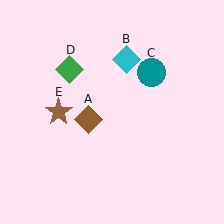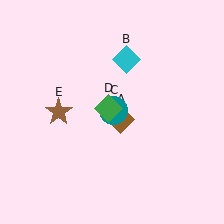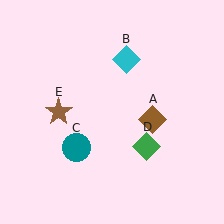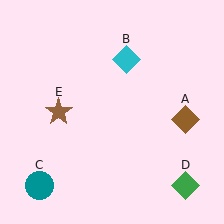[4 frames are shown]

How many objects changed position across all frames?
3 objects changed position: brown diamond (object A), teal circle (object C), green diamond (object D).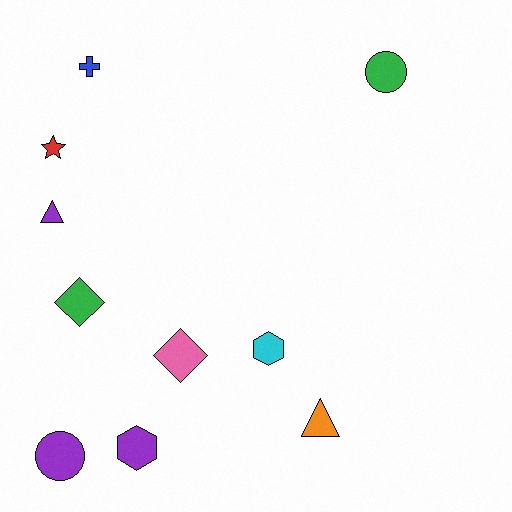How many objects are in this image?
There are 10 objects.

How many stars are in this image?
There is 1 star.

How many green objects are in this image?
There are 2 green objects.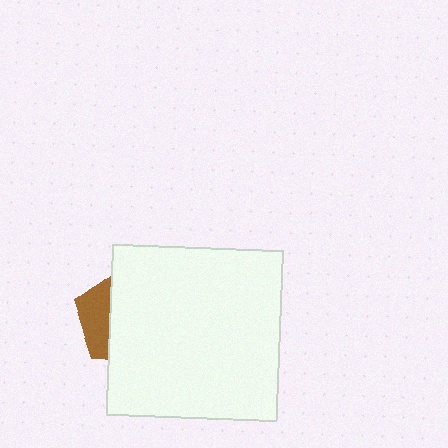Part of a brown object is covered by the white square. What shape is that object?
It is a pentagon.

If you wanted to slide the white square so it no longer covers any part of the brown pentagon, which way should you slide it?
Slide it right — that is the most direct way to separate the two shapes.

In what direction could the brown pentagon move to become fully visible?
The brown pentagon could move left. That would shift it out from behind the white square entirely.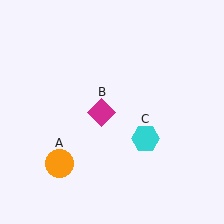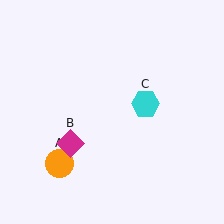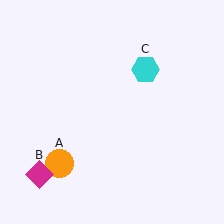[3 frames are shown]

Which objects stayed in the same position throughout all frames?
Orange circle (object A) remained stationary.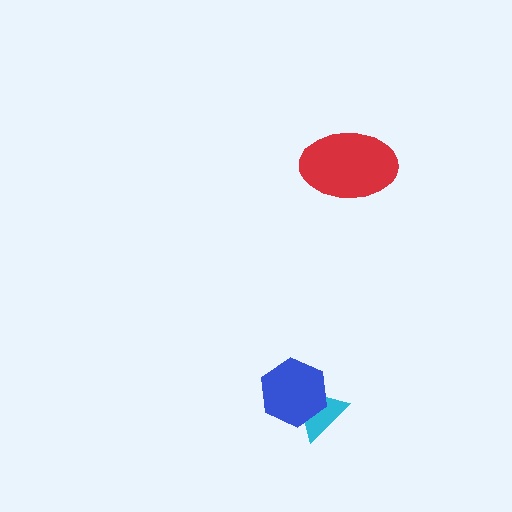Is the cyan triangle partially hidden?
Yes, it is partially covered by another shape.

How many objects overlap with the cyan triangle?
1 object overlaps with the cyan triangle.